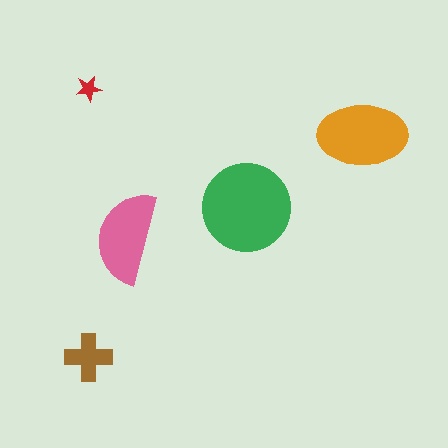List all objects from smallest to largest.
The red star, the brown cross, the pink semicircle, the orange ellipse, the green circle.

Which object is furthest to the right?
The orange ellipse is rightmost.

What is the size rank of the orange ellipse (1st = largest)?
2nd.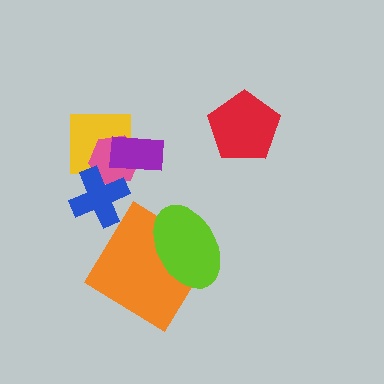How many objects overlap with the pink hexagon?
3 objects overlap with the pink hexagon.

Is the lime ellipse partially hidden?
No, no other shape covers it.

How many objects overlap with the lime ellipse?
1 object overlaps with the lime ellipse.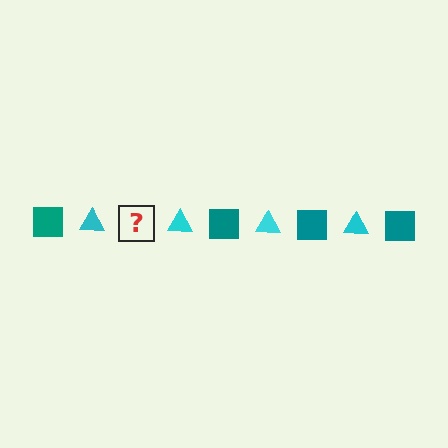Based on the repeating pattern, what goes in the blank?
The blank should be a teal square.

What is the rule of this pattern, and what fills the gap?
The rule is that the pattern alternates between teal square and cyan triangle. The gap should be filled with a teal square.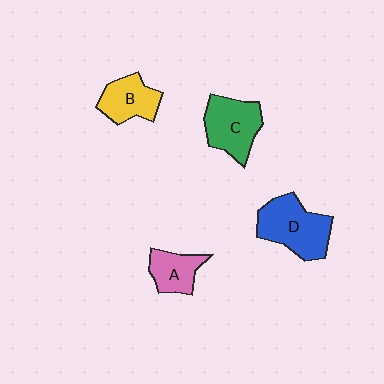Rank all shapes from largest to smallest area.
From largest to smallest: D (blue), C (green), B (yellow), A (pink).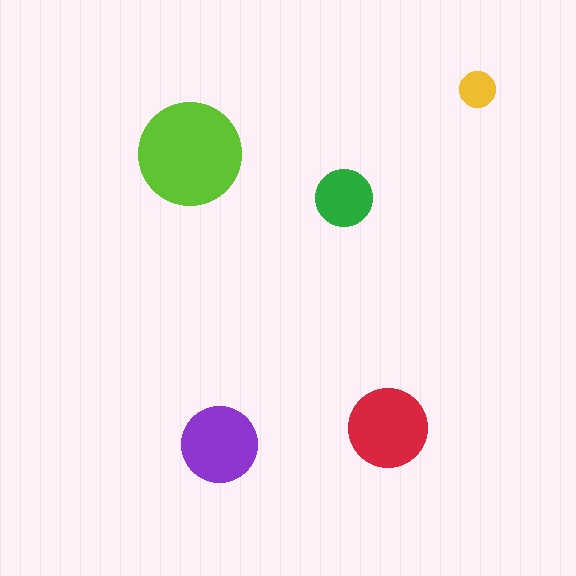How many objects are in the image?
There are 5 objects in the image.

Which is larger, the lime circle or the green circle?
The lime one.